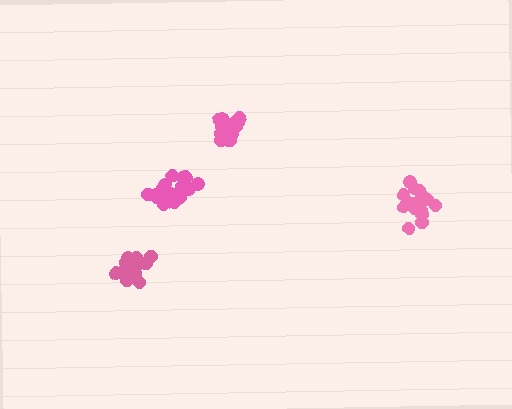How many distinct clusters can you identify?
There are 4 distinct clusters.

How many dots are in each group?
Group 1: 17 dots, Group 2: 17 dots, Group 3: 18 dots, Group 4: 15 dots (67 total).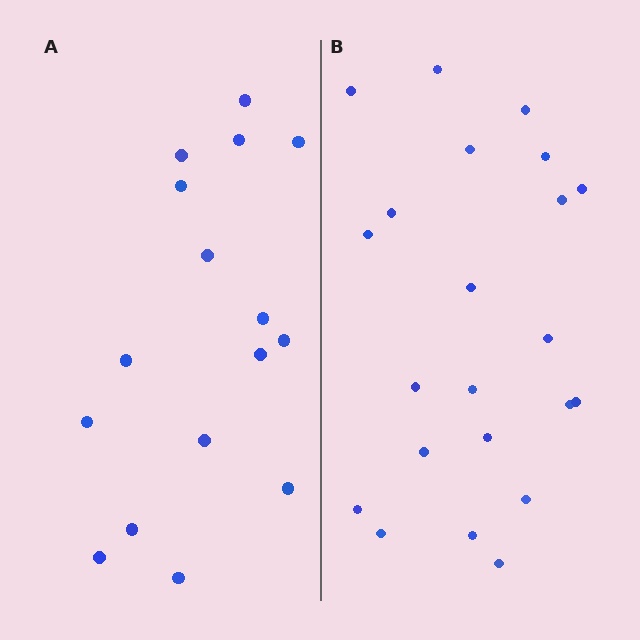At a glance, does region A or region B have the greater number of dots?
Region B (the right region) has more dots.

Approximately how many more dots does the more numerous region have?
Region B has about 6 more dots than region A.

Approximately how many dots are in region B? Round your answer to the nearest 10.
About 20 dots. (The exact count is 22, which rounds to 20.)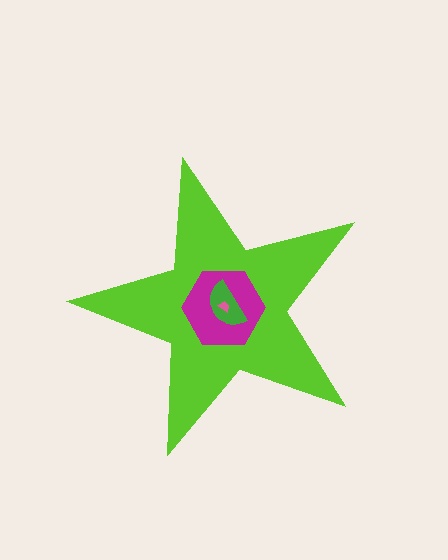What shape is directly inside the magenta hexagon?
The green semicircle.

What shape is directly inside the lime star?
The magenta hexagon.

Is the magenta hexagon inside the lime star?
Yes.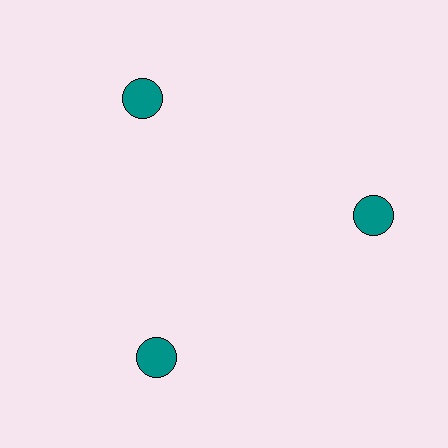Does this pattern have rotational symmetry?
Yes, this pattern has 3-fold rotational symmetry. It looks the same after rotating 120 degrees around the center.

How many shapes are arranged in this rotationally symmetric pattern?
There are 3 shapes, arranged in 3 groups of 1.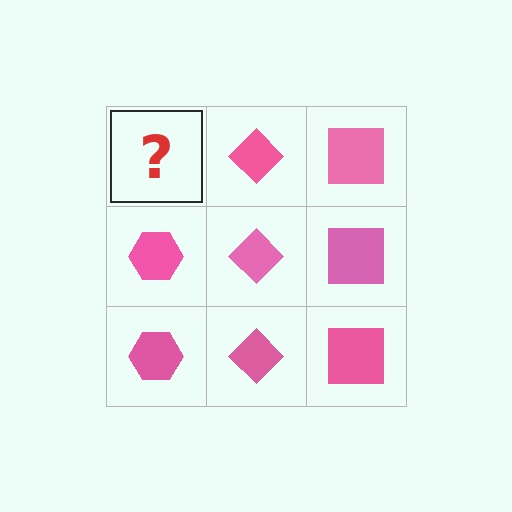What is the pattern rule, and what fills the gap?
The rule is that each column has a consistent shape. The gap should be filled with a pink hexagon.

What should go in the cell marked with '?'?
The missing cell should contain a pink hexagon.